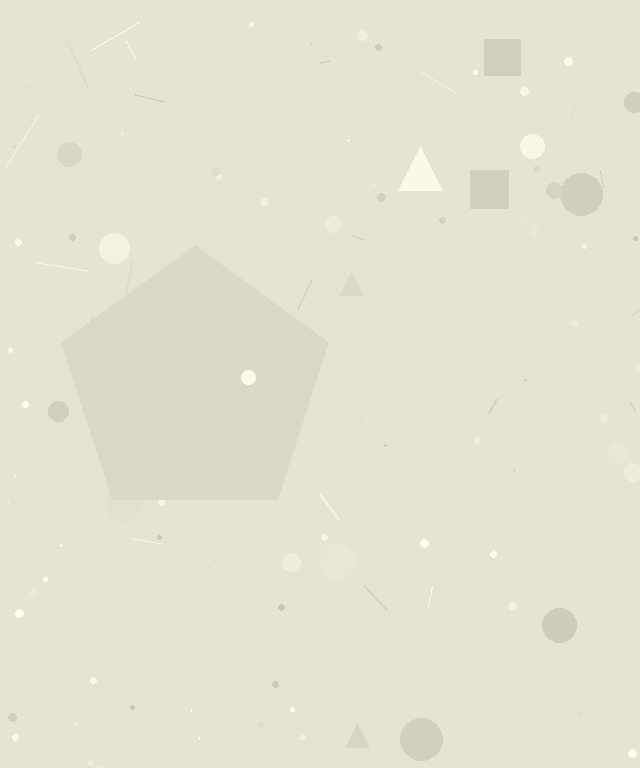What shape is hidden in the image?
A pentagon is hidden in the image.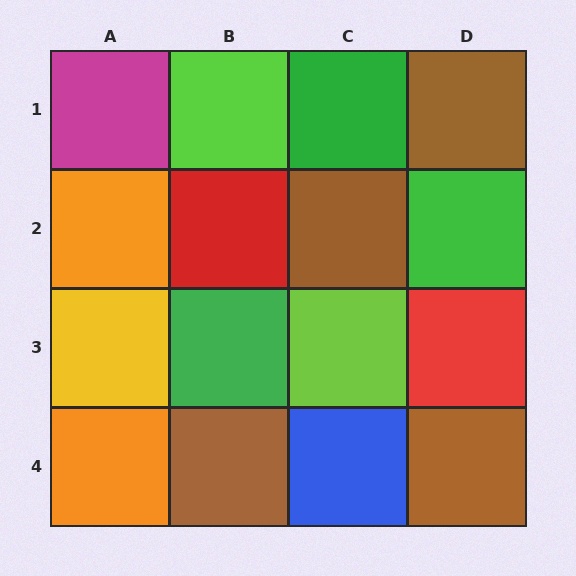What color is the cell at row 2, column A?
Orange.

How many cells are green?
3 cells are green.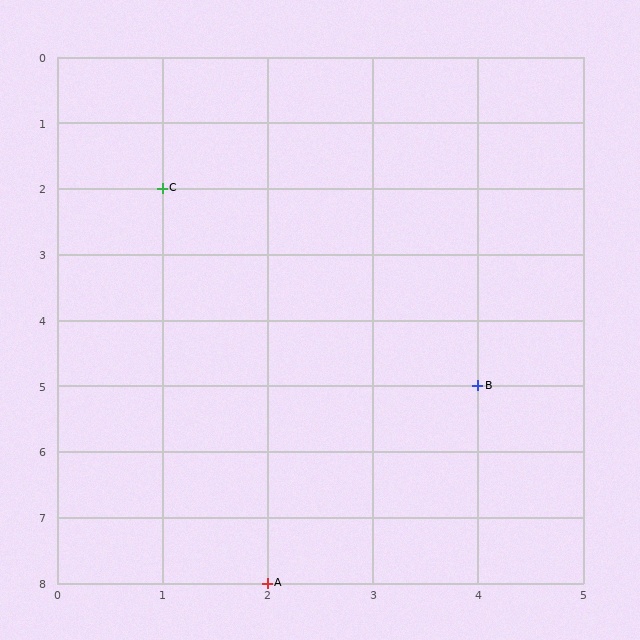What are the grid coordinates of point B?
Point B is at grid coordinates (4, 5).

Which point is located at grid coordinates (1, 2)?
Point C is at (1, 2).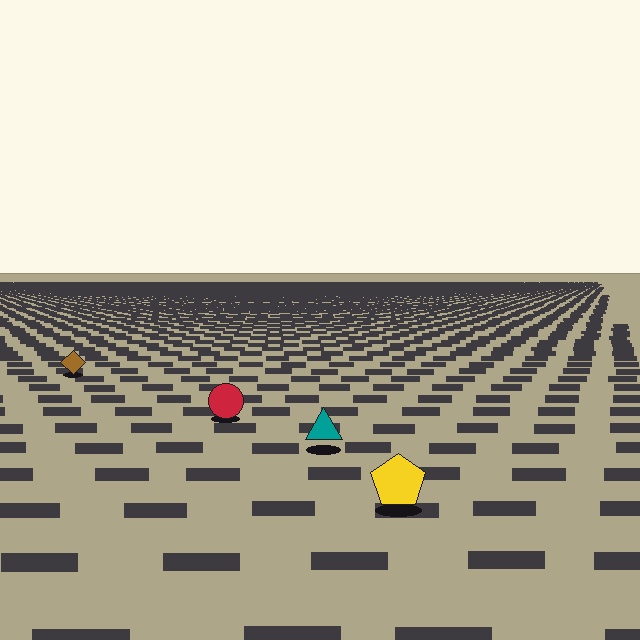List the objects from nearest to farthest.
From nearest to farthest: the yellow pentagon, the teal triangle, the red circle, the brown diamond.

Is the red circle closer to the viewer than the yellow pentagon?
No. The yellow pentagon is closer — you can tell from the texture gradient: the ground texture is coarser near it.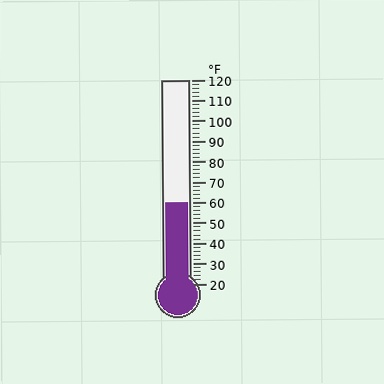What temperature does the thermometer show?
The thermometer shows approximately 60°F.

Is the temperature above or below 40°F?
The temperature is above 40°F.